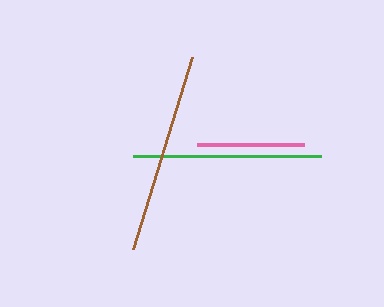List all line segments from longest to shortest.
From longest to shortest: brown, green, pink.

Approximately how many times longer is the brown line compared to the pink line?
The brown line is approximately 1.9 times the length of the pink line.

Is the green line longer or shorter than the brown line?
The brown line is longer than the green line.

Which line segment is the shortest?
The pink line is the shortest at approximately 107 pixels.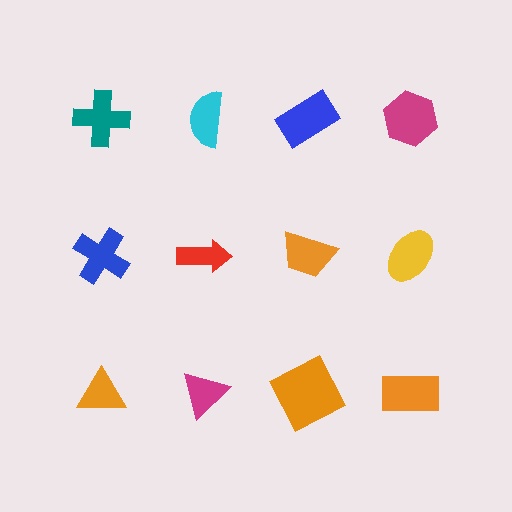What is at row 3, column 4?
An orange rectangle.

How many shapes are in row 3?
4 shapes.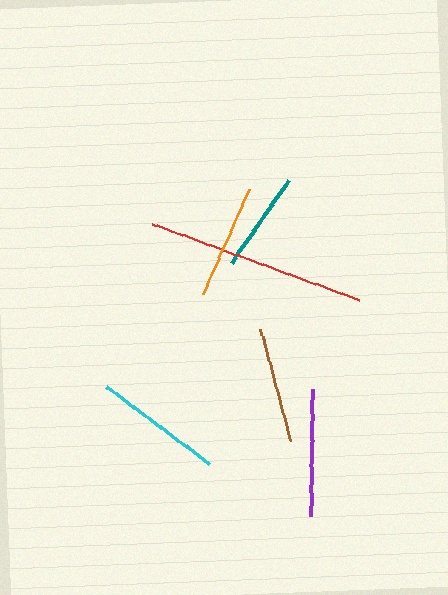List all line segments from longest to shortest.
From longest to shortest: red, cyan, purple, brown, orange, teal.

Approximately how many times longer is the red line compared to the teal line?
The red line is approximately 2.2 times the length of the teal line.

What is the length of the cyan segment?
The cyan segment is approximately 128 pixels long.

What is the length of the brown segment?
The brown segment is approximately 117 pixels long.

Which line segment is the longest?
The red line is the longest at approximately 221 pixels.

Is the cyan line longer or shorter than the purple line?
The cyan line is longer than the purple line.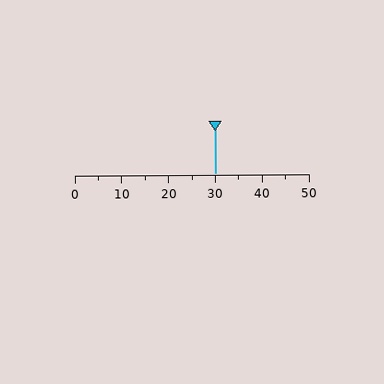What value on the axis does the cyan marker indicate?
The marker indicates approximately 30.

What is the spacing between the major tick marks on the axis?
The major ticks are spaced 10 apart.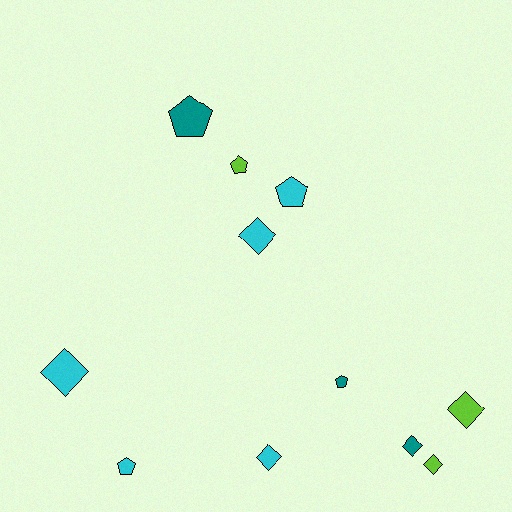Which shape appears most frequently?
Diamond, with 6 objects.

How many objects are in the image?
There are 11 objects.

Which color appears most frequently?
Cyan, with 5 objects.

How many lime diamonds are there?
There are 2 lime diamonds.